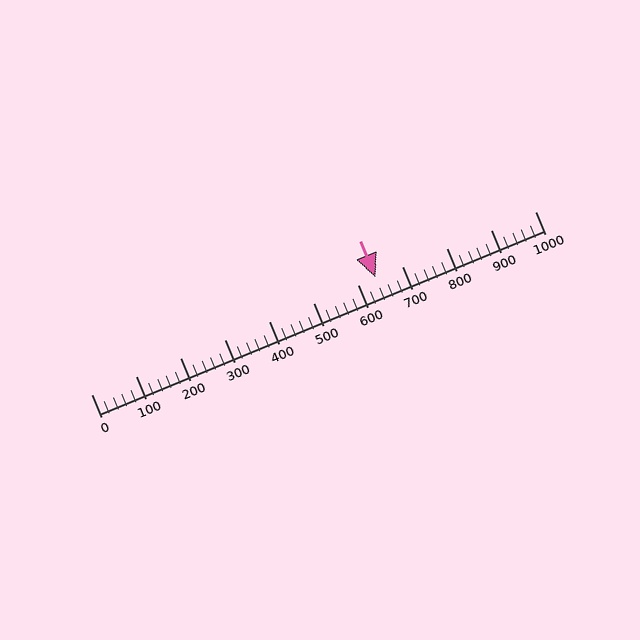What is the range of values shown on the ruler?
The ruler shows values from 0 to 1000.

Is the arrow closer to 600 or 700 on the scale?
The arrow is closer to 600.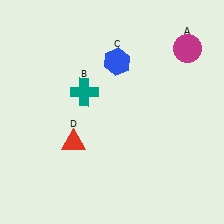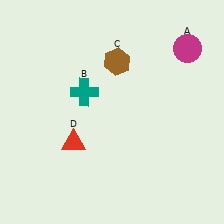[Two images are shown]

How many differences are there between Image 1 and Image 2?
There is 1 difference between the two images.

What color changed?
The hexagon (C) changed from blue in Image 1 to brown in Image 2.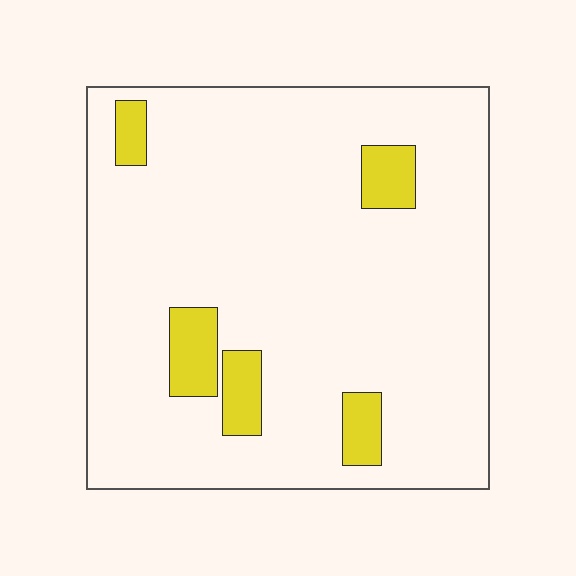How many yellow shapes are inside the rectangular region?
5.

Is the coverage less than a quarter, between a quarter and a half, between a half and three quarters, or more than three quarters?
Less than a quarter.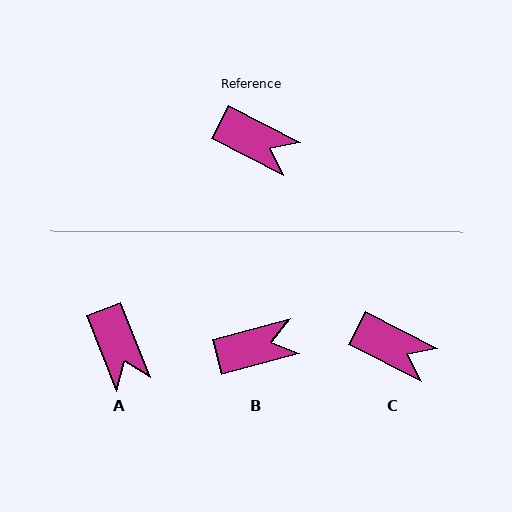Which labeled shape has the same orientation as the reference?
C.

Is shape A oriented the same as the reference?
No, it is off by about 42 degrees.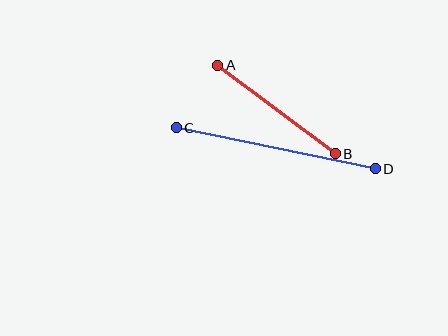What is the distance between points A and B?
The distance is approximately 147 pixels.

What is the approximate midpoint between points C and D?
The midpoint is at approximately (276, 148) pixels.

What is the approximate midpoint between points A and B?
The midpoint is at approximately (276, 110) pixels.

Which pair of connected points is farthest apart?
Points C and D are farthest apart.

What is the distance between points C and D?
The distance is approximately 203 pixels.